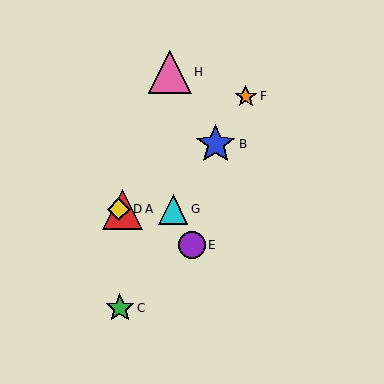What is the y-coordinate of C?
Object C is at y≈308.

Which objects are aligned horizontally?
Objects A, D, G are aligned horizontally.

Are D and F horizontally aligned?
No, D is at y≈209 and F is at y≈96.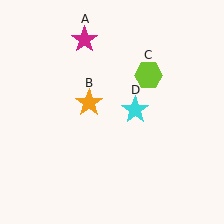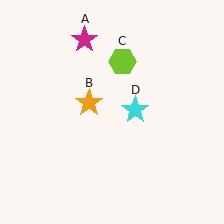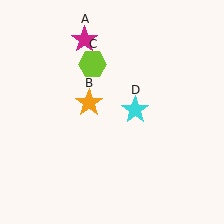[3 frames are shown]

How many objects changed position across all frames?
1 object changed position: lime hexagon (object C).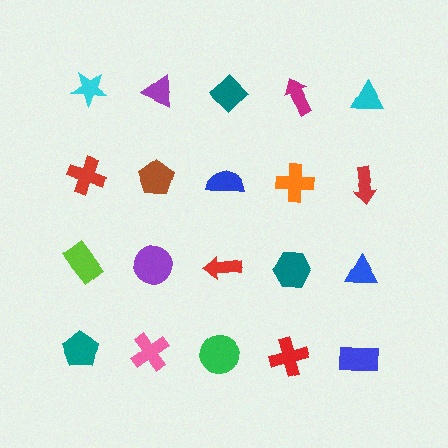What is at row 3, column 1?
A lime rectangle.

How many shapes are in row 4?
5 shapes.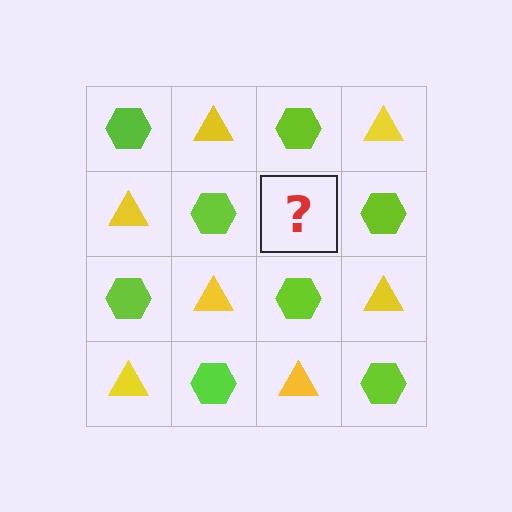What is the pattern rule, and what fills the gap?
The rule is that it alternates lime hexagon and yellow triangle in a checkerboard pattern. The gap should be filled with a yellow triangle.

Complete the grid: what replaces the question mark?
The question mark should be replaced with a yellow triangle.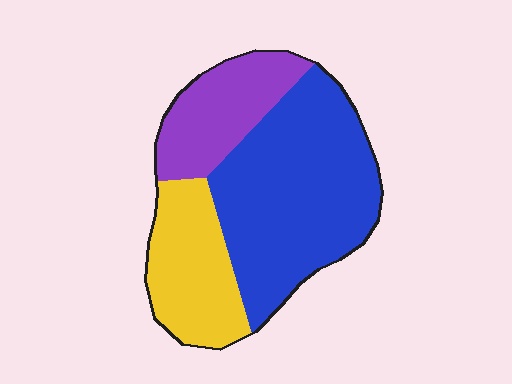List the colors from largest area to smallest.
From largest to smallest: blue, yellow, purple.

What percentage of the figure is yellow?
Yellow takes up between a sixth and a third of the figure.